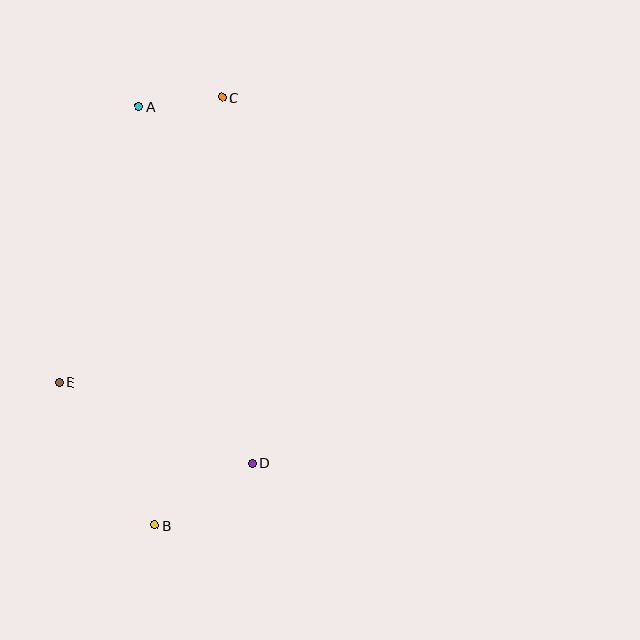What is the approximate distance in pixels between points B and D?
The distance between B and D is approximately 116 pixels.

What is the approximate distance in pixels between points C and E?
The distance between C and E is approximately 328 pixels.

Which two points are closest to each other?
Points A and C are closest to each other.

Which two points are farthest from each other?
Points B and C are farthest from each other.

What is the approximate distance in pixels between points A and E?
The distance between A and E is approximately 287 pixels.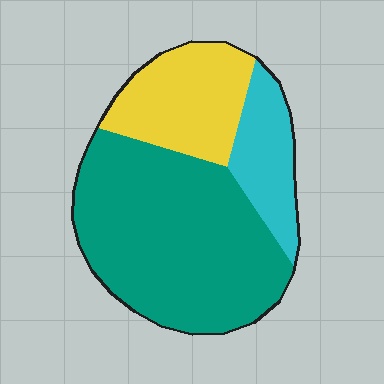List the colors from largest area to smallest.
From largest to smallest: teal, yellow, cyan.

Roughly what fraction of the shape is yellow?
Yellow takes up less than a quarter of the shape.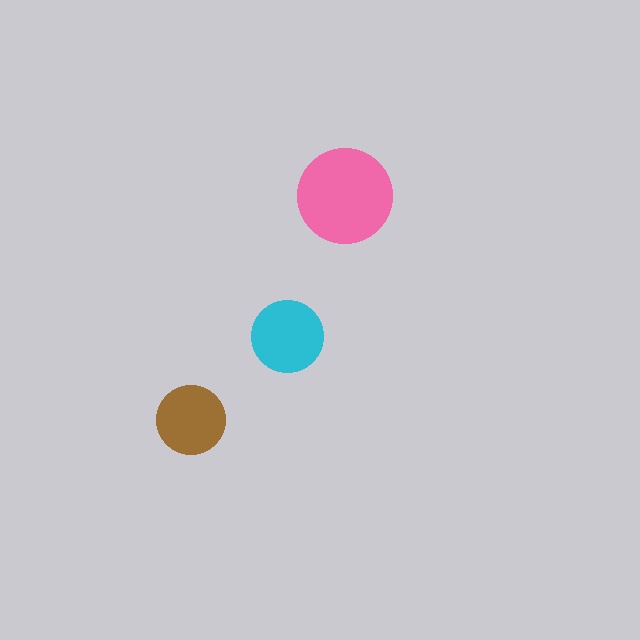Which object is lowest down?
The brown circle is bottommost.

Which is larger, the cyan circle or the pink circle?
The pink one.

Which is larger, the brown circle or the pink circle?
The pink one.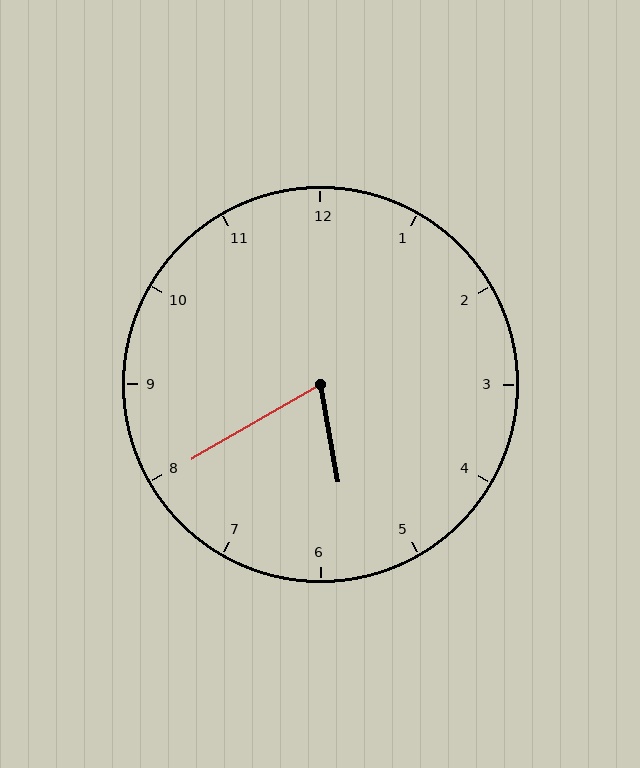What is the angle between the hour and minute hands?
Approximately 70 degrees.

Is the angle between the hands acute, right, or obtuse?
It is acute.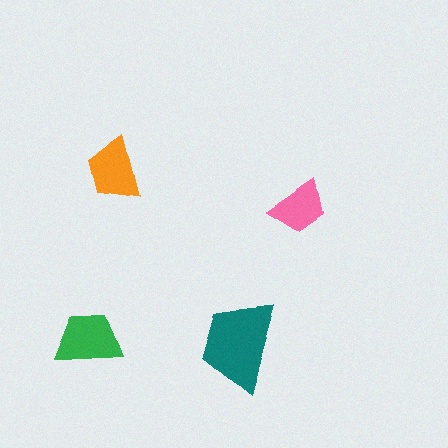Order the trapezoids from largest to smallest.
the teal one, the green one, the orange one, the pink one.